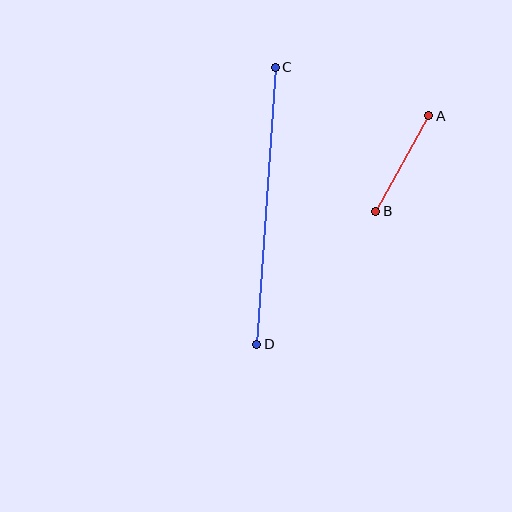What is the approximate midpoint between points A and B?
The midpoint is at approximately (402, 164) pixels.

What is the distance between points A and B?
The distance is approximately 109 pixels.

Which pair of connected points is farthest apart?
Points C and D are farthest apart.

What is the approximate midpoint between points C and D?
The midpoint is at approximately (266, 206) pixels.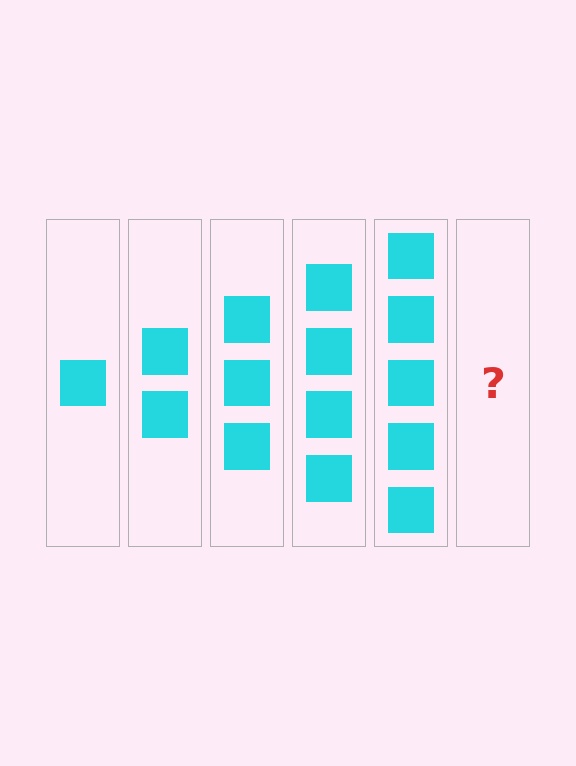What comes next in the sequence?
The next element should be 6 squares.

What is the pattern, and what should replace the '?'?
The pattern is that each step adds one more square. The '?' should be 6 squares.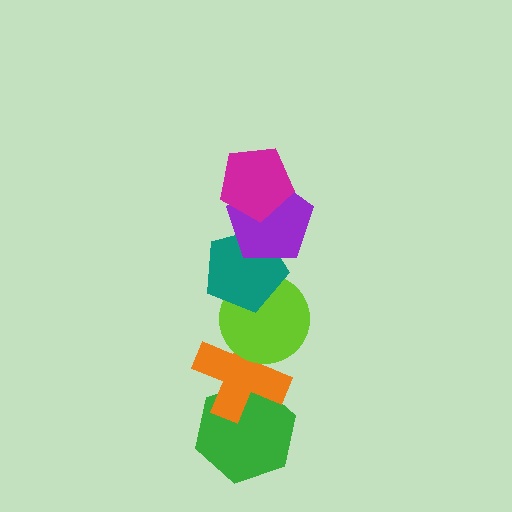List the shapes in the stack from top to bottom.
From top to bottom: the magenta pentagon, the purple pentagon, the teal pentagon, the lime circle, the orange cross, the green hexagon.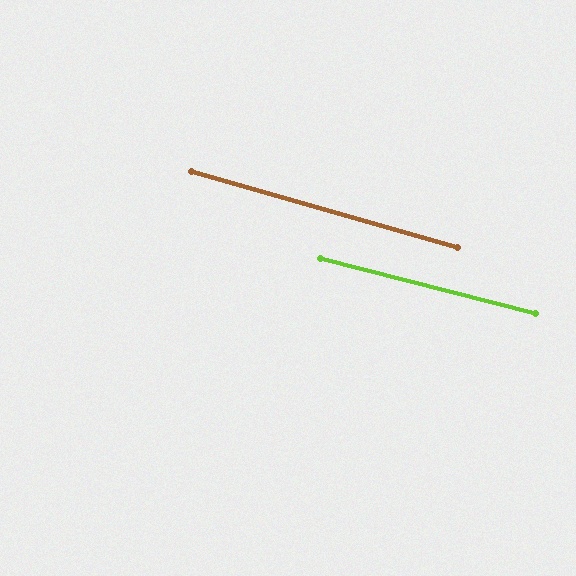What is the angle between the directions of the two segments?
Approximately 2 degrees.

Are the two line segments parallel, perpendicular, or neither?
Parallel — their directions differ by only 1.6°.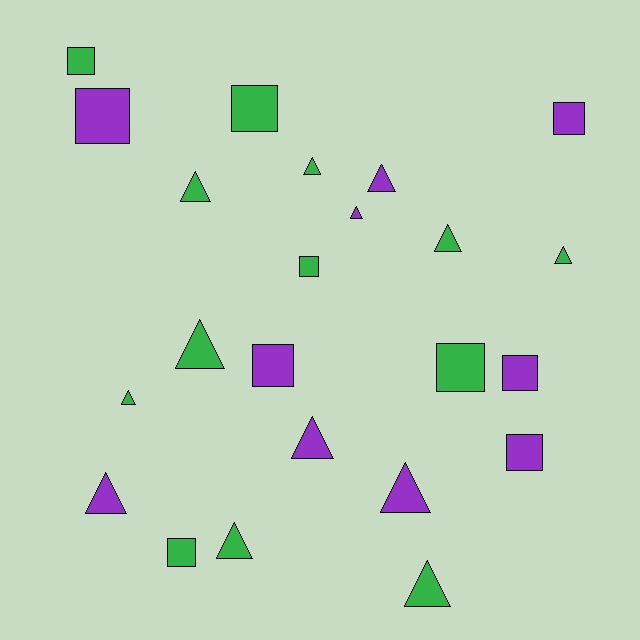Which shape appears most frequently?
Triangle, with 13 objects.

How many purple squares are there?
There are 5 purple squares.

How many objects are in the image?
There are 23 objects.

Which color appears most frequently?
Green, with 13 objects.